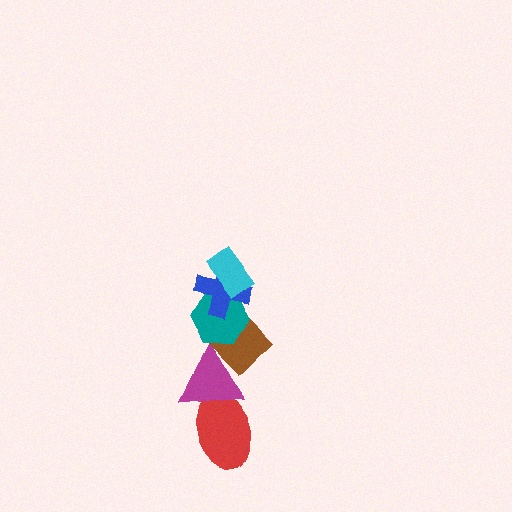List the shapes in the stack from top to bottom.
From top to bottom: the cyan rectangle, the blue cross, the teal hexagon, the brown diamond, the magenta triangle, the red ellipse.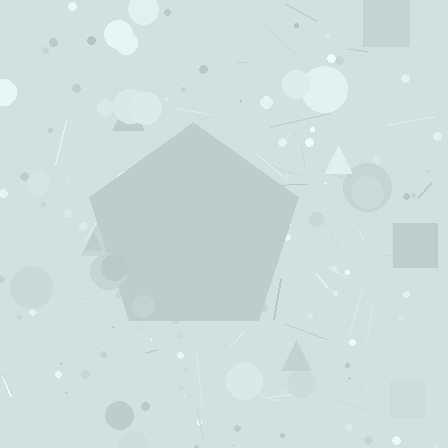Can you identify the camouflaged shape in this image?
The camouflaged shape is a pentagon.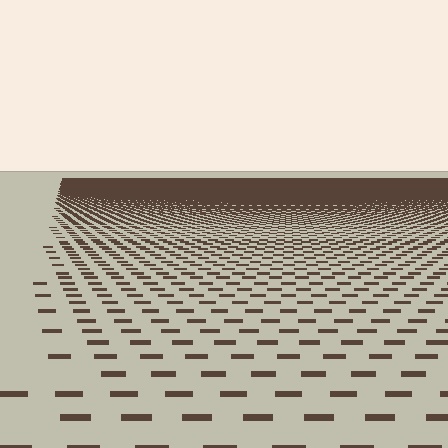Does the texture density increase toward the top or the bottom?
Density increases toward the top.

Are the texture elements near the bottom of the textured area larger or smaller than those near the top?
Larger. Near the bottom, elements are closer to the viewer and appear at a bigger on-screen size.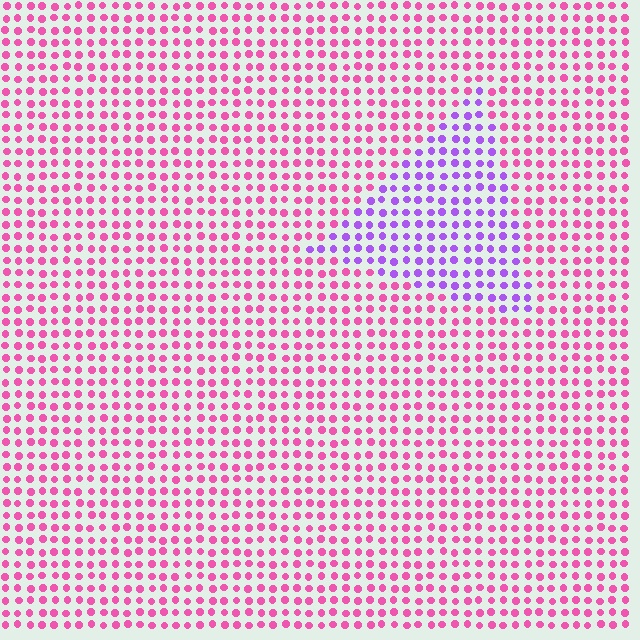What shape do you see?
I see a triangle.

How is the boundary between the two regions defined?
The boundary is defined purely by a slight shift in hue (about 51 degrees). Spacing, size, and orientation are identical on both sides.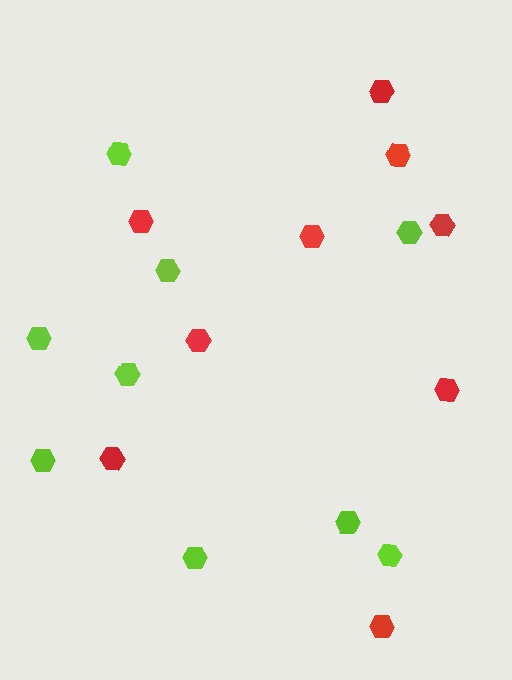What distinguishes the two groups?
There are 2 groups: one group of red hexagons (9) and one group of lime hexagons (9).